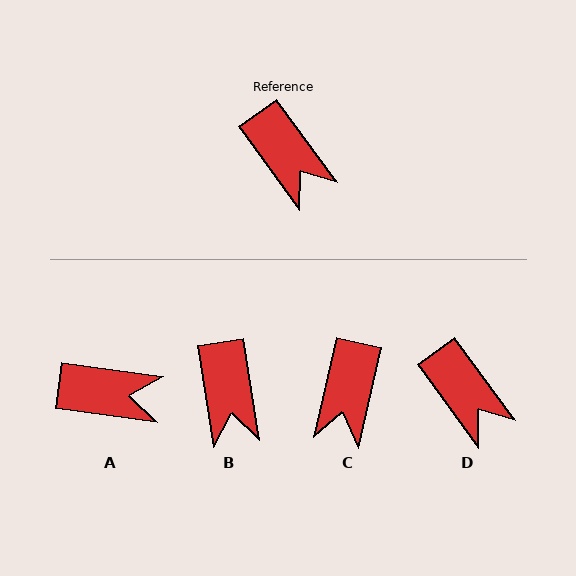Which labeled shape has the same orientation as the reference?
D.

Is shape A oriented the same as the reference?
No, it is off by about 46 degrees.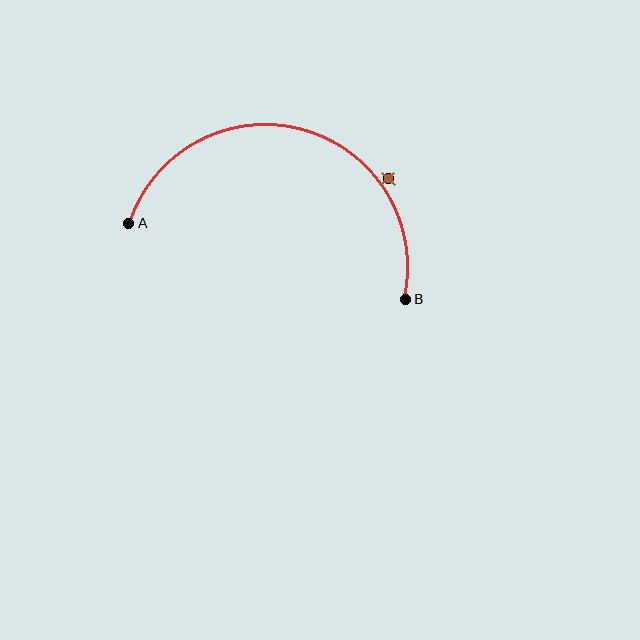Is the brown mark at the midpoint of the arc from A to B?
No — the brown mark does not lie on the arc at all. It sits slightly outside the curve.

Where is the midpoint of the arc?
The arc midpoint is the point on the curve farthest from the straight line joining A and B. It sits above that line.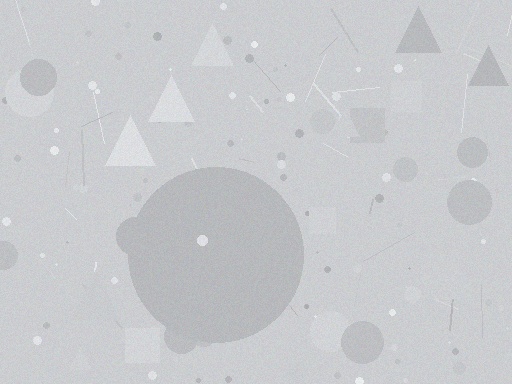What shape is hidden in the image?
A circle is hidden in the image.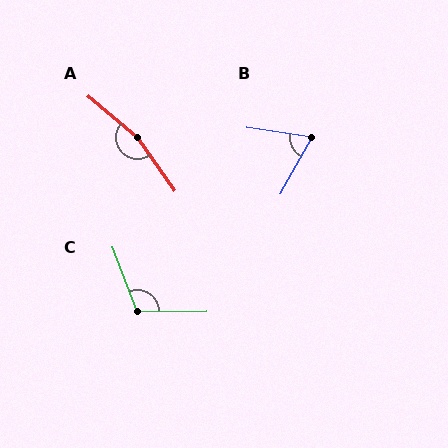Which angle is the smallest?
B, at approximately 69 degrees.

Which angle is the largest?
A, at approximately 165 degrees.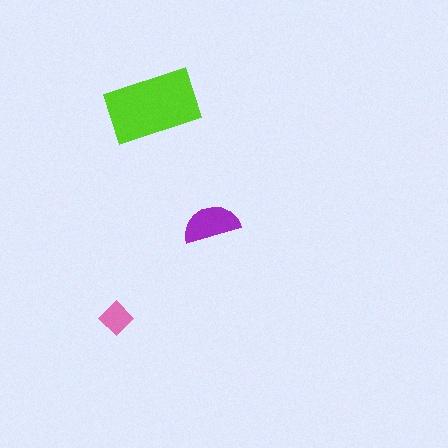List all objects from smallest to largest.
The pink diamond, the purple semicircle, the lime rectangle.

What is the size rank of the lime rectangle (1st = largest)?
1st.